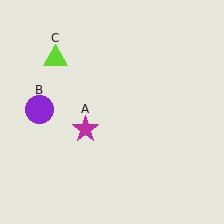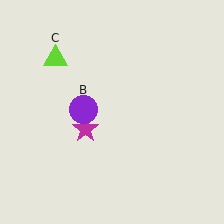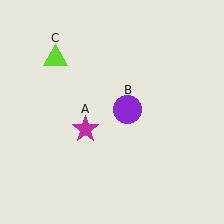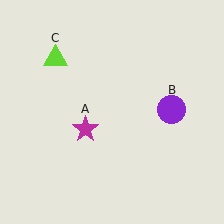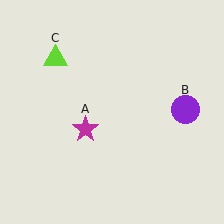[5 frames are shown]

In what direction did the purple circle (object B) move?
The purple circle (object B) moved right.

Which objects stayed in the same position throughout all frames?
Magenta star (object A) and lime triangle (object C) remained stationary.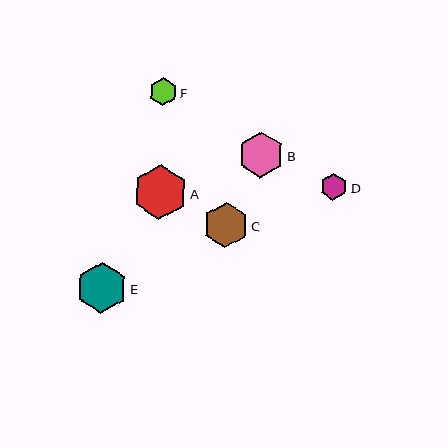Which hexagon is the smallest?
Hexagon D is the smallest with a size of approximately 27 pixels.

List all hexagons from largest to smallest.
From largest to smallest: A, E, B, C, F, D.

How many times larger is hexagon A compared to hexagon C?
Hexagon A is approximately 1.2 times the size of hexagon C.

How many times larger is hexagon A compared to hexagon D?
Hexagon A is approximately 2.0 times the size of hexagon D.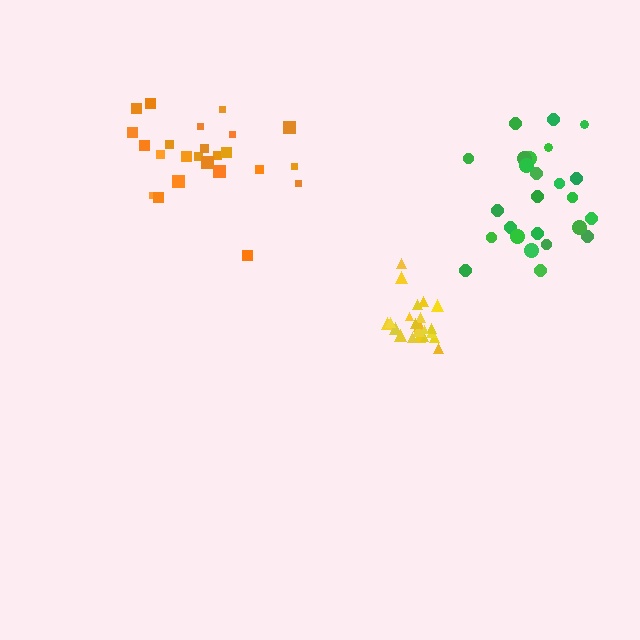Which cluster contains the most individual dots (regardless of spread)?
Green (25).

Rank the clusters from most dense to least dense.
yellow, orange, green.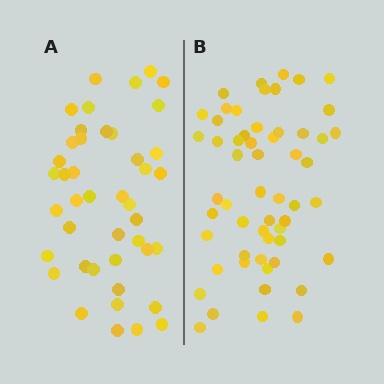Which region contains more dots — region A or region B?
Region B (the right region) has more dots.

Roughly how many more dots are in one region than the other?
Region B has approximately 15 more dots than region A.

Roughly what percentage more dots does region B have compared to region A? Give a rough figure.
About 30% more.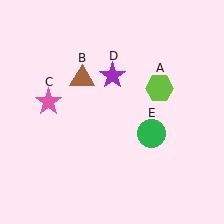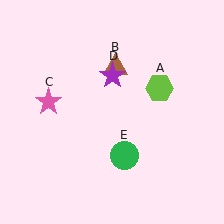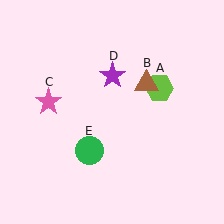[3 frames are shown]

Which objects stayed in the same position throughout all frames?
Lime hexagon (object A) and pink star (object C) and purple star (object D) remained stationary.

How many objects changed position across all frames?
2 objects changed position: brown triangle (object B), green circle (object E).